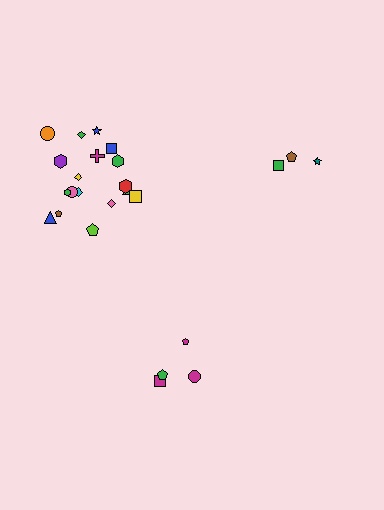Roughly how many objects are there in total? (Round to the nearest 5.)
Roughly 25 objects in total.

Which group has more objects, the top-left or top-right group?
The top-left group.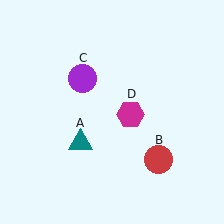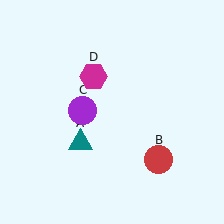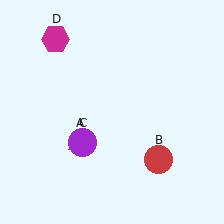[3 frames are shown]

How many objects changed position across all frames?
2 objects changed position: purple circle (object C), magenta hexagon (object D).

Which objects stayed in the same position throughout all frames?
Teal triangle (object A) and red circle (object B) remained stationary.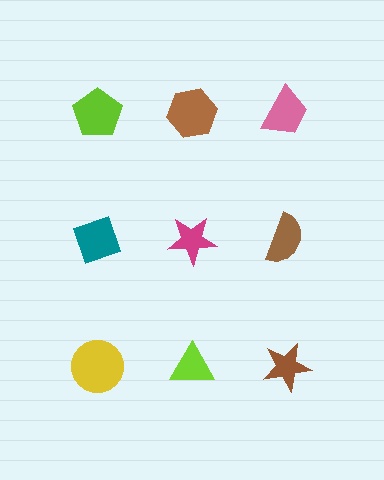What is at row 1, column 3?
A pink trapezoid.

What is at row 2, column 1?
A teal diamond.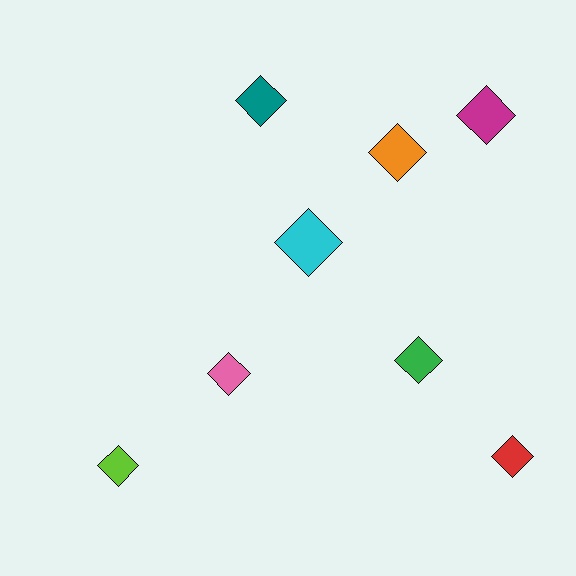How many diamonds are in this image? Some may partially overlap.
There are 8 diamonds.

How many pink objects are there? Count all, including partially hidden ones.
There is 1 pink object.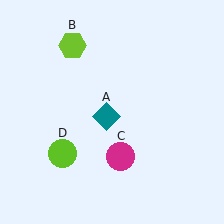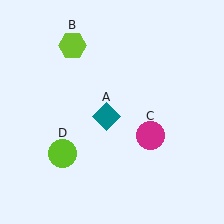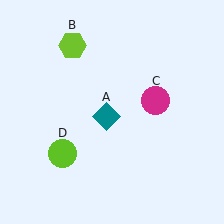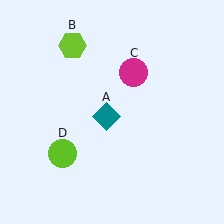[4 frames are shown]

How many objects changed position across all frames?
1 object changed position: magenta circle (object C).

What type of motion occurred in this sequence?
The magenta circle (object C) rotated counterclockwise around the center of the scene.